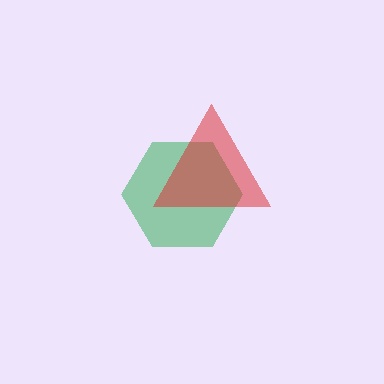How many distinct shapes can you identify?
There are 2 distinct shapes: a green hexagon, a red triangle.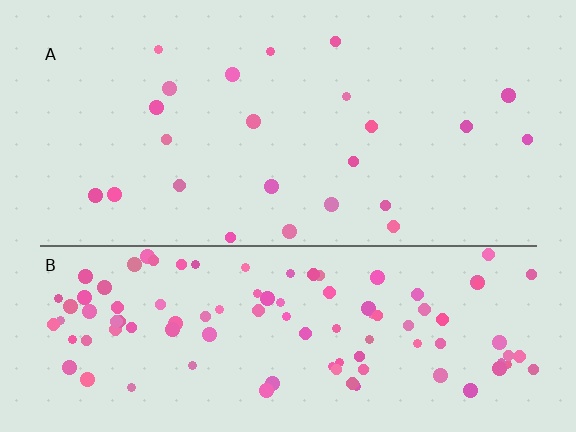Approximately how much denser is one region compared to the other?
Approximately 4.6× — region B over region A.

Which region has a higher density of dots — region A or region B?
B (the bottom).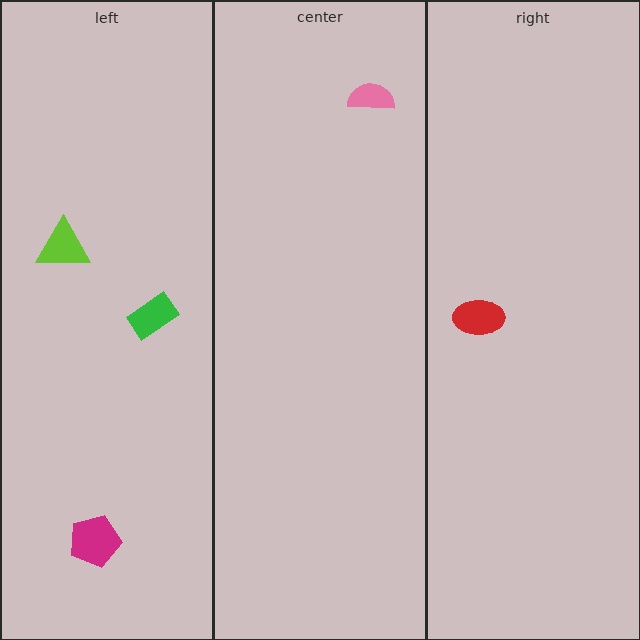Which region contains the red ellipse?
The right region.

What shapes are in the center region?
The pink semicircle.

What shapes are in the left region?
The magenta pentagon, the lime triangle, the green rectangle.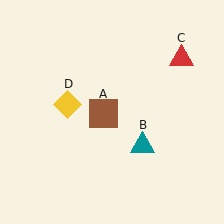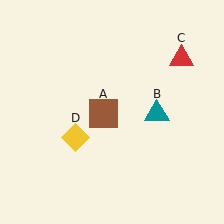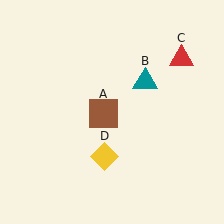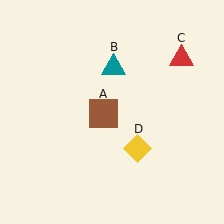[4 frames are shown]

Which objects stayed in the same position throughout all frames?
Brown square (object A) and red triangle (object C) remained stationary.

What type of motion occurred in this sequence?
The teal triangle (object B), yellow diamond (object D) rotated counterclockwise around the center of the scene.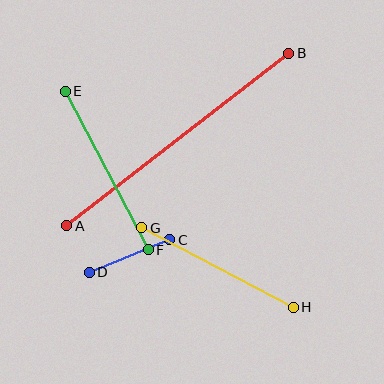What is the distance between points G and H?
The distance is approximately 171 pixels.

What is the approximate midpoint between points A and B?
The midpoint is at approximately (178, 139) pixels.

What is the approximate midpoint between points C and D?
The midpoint is at approximately (130, 256) pixels.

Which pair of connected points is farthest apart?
Points A and B are farthest apart.